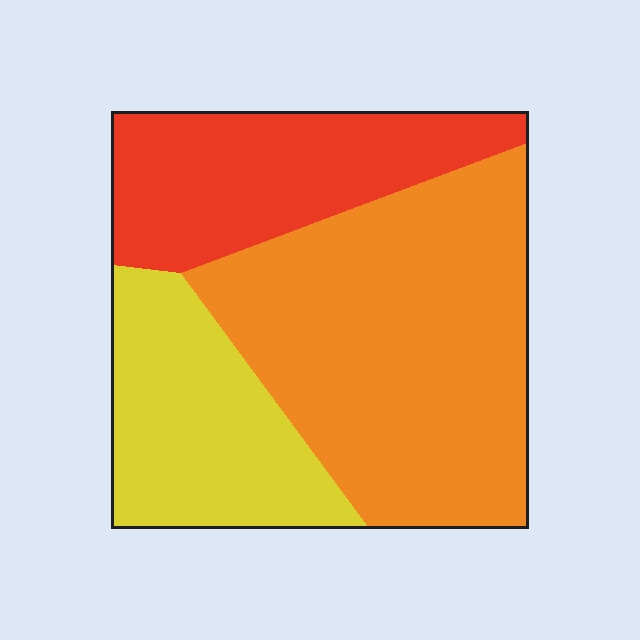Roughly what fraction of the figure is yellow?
Yellow takes up between a sixth and a third of the figure.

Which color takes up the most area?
Orange, at roughly 50%.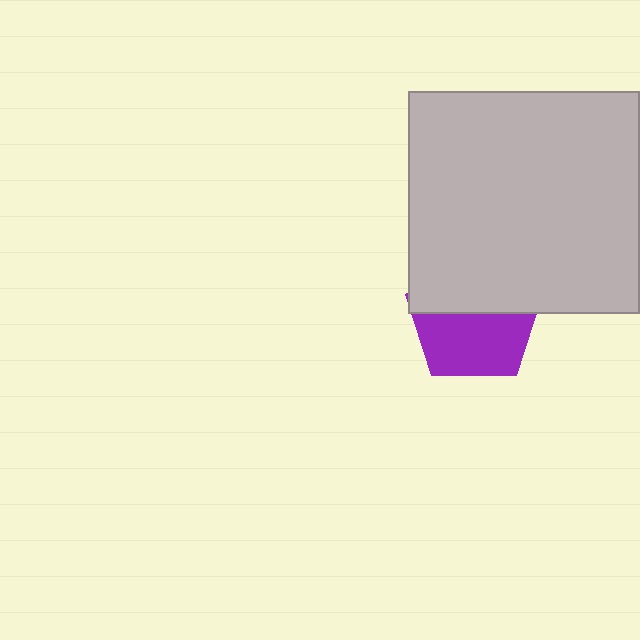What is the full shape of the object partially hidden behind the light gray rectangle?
The partially hidden object is a purple pentagon.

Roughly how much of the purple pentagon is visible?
About half of it is visible (roughly 52%).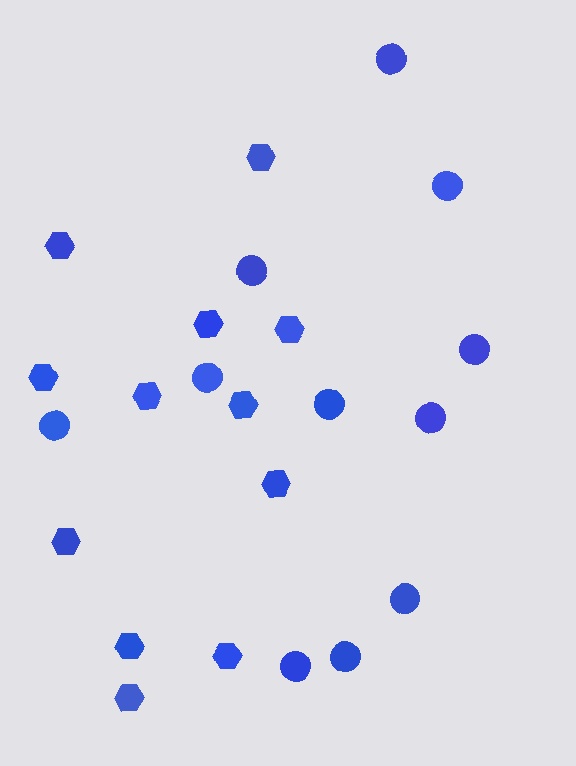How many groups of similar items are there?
There are 2 groups: one group of hexagons (12) and one group of circles (11).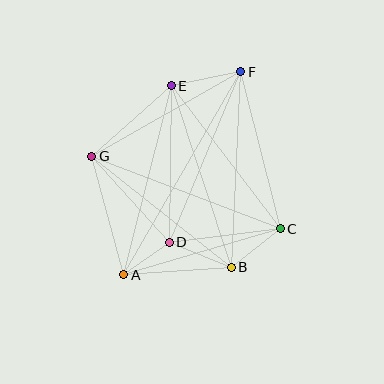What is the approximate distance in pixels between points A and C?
The distance between A and C is approximately 163 pixels.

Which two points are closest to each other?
Points A and D are closest to each other.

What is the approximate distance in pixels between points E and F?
The distance between E and F is approximately 71 pixels.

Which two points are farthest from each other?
Points A and F are farthest from each other.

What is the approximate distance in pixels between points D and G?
The distance between D and G is approximately 116 pixels.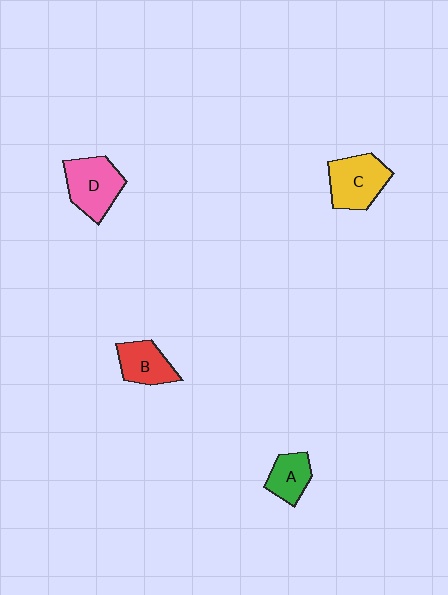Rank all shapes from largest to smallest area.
From largest to smallest: D (pink), C (yellow), B (red), A (green).